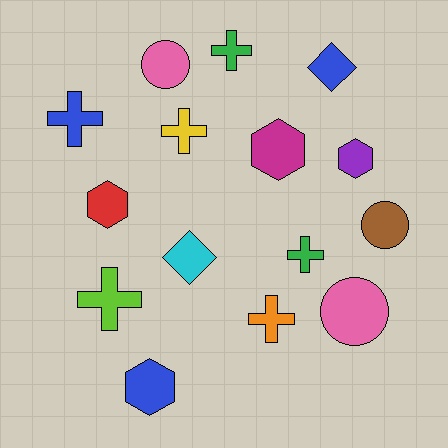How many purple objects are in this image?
There is 1 purple object.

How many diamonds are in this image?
There are 2 diamonds.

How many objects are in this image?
There are 15 objects.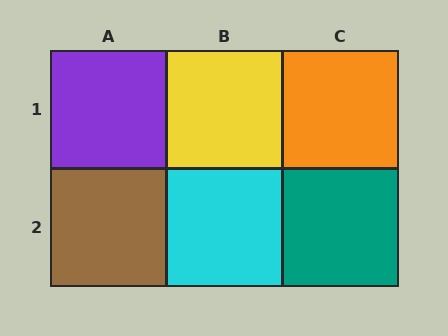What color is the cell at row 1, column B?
Yellow.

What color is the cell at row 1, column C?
Orange.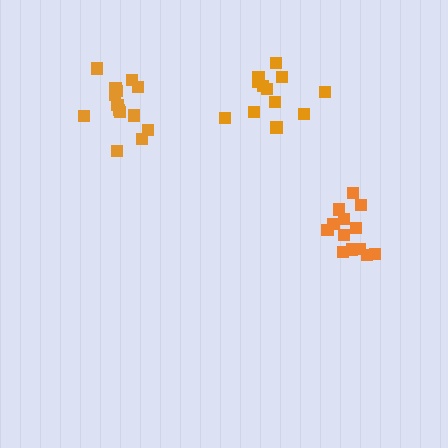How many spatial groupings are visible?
There are 3 spatial groupings.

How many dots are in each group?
Group 1: 13 dots, Group 2: 14 dots, Group 3: 12 dots (39 total).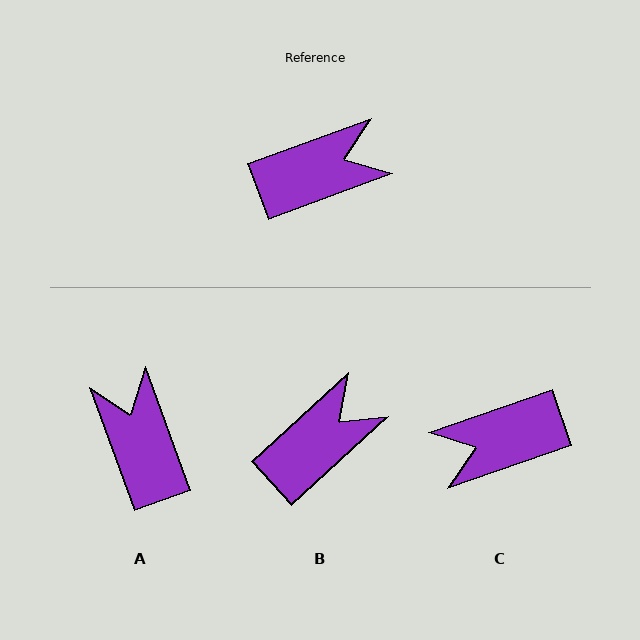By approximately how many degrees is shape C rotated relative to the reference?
Approximately 179 degrees counter-clockwise.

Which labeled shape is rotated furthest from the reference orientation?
C, about 179 degrees away.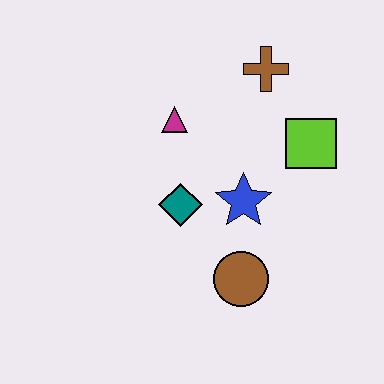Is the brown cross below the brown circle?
No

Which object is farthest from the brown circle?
The brown cross is farthest from the brown circle.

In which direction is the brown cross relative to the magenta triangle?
The brown cross is to the right of the magenta triangle.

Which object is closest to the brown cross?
The lime square is closest to the brown cross.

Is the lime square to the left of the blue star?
No